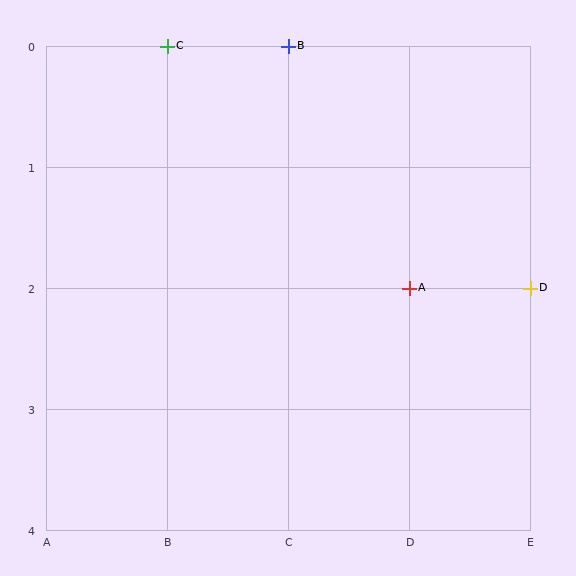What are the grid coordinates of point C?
Point C is at grid coordinates (B, 0).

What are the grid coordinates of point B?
Point B is at grid coordinates (C, 0).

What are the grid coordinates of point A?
Point A is at grid coordinates (D, 2).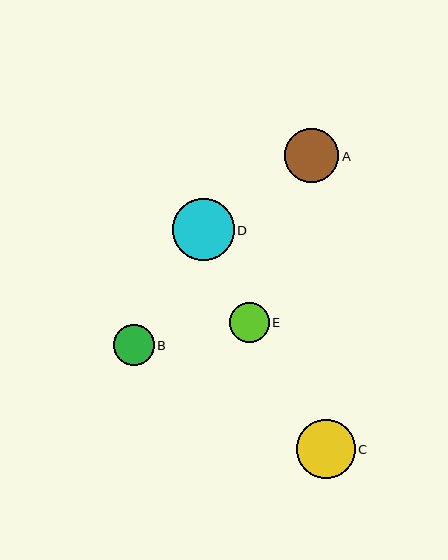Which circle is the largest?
Circle D is the largest with a size of approximately 61 pixels.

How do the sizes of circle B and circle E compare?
Circle B and circle E are approximately the same size.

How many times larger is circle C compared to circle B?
Circle C is approximately 1.4 times the size of circle B.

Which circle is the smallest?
Circle E is the smallest with a size of approximately 40 pixels.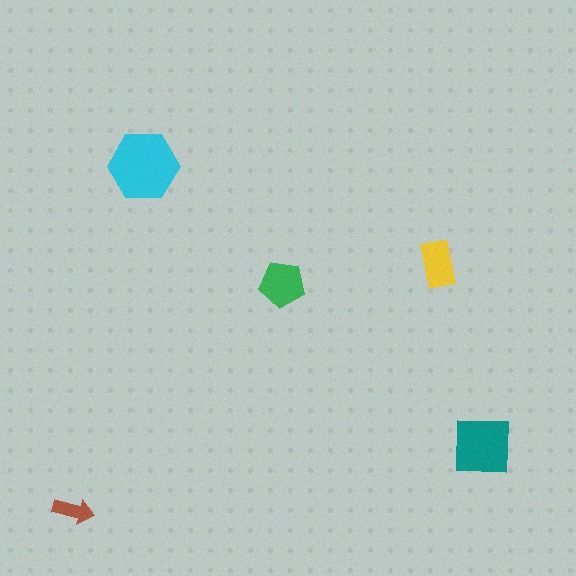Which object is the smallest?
The brown arrow.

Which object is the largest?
The cyan hexagon.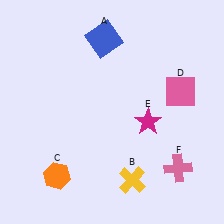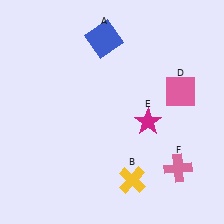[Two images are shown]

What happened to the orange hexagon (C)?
The orange hexagon (C) was removed in Image 2. It was in the bottom-left area of Image 1.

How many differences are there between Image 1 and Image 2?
There is 1 difference between the two images.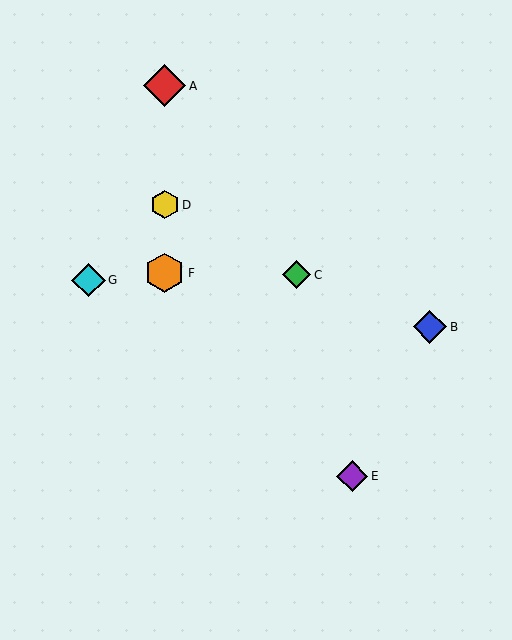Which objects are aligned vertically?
Objects A, D, F are aligned vertically.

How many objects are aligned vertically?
3 objects (A, D, F) are aligned vertically.